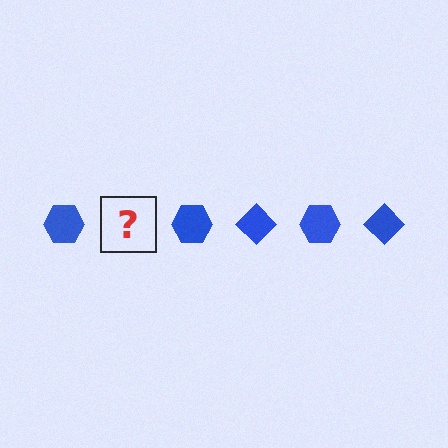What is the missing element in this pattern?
The missing element is a blue diamond.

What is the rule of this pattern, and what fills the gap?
The rule is that the pattern cycles through hexagon, diamond shapes in blue. The gap should be filled with a blue diamond.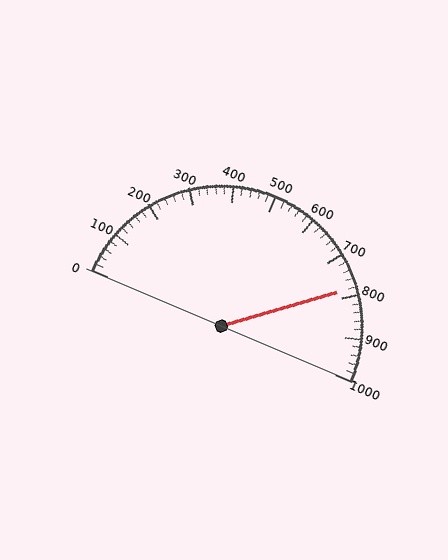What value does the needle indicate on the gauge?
The needle indicates approximately 780.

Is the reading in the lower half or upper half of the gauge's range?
The reading is in the upper half of the range (0 to 1000).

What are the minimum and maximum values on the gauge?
The gauge ranges from 0 to 1000.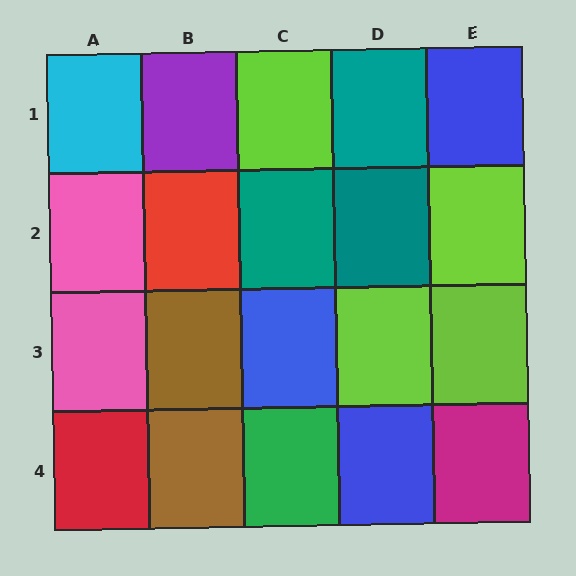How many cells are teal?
3 cells are teal.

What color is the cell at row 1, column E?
Blue.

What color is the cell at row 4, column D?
Blue.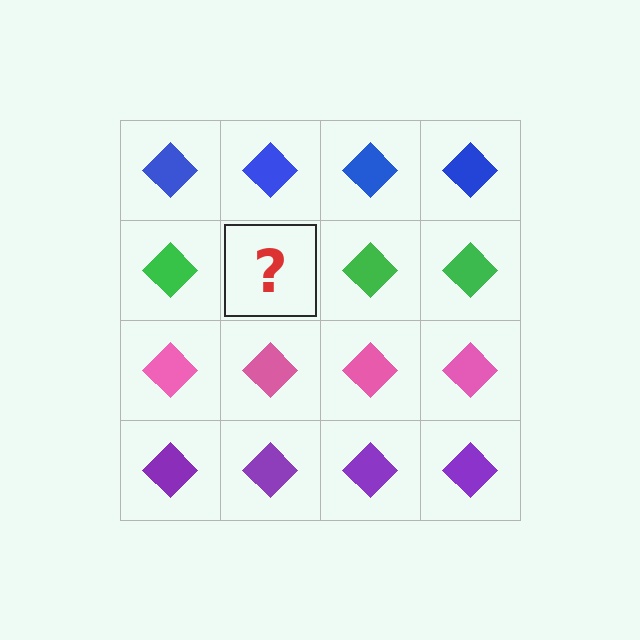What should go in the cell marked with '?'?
The missing cell should contain a green diamond.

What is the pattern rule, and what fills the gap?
The rule is that each row has a consistent color. The gap should be filled with a green diamond.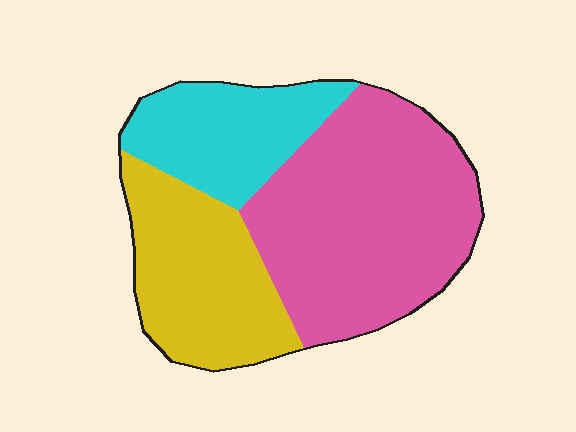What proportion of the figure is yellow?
Yellow covers 29% of the figure.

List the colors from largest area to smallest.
From largest to smallest: pink, yellow, cyan.